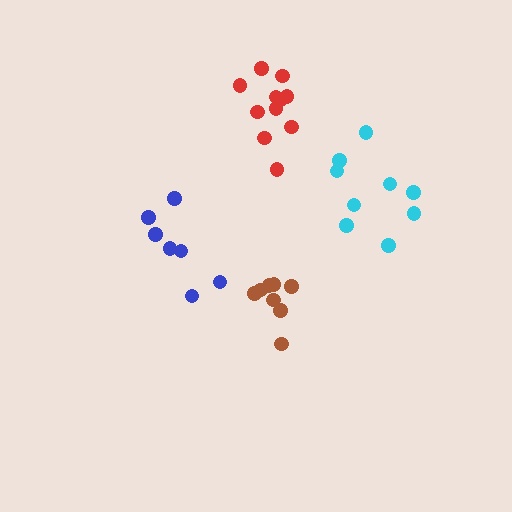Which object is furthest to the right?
The cyan cluster is rightmost.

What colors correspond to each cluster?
The clusters are colored: red, blue, brown, cyan.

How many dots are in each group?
Group 1: 11 dots, Group 2: 7 dots, Group 3: 8 dots, Group 4: 9 dots (35 total).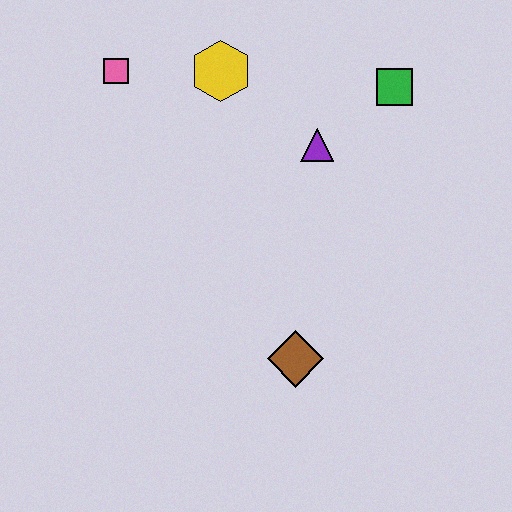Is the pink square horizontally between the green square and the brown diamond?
No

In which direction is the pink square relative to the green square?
The pink square is to the left of the green square.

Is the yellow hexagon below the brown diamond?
No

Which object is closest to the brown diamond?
The purple triangle is closest to the brown diamond.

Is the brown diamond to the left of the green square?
Yes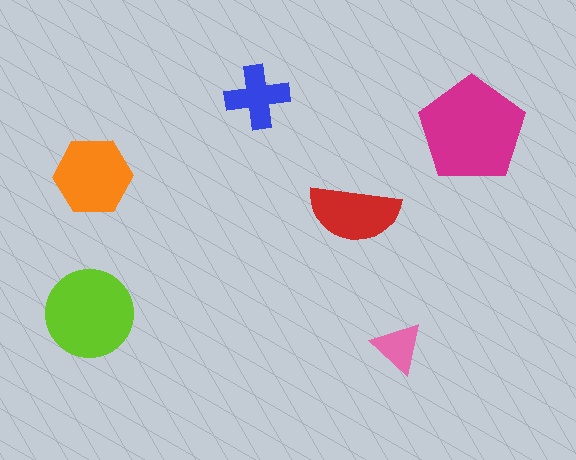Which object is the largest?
The magenta pentagon.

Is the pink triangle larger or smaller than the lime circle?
Smaller.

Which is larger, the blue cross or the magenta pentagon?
The magenta pentagon.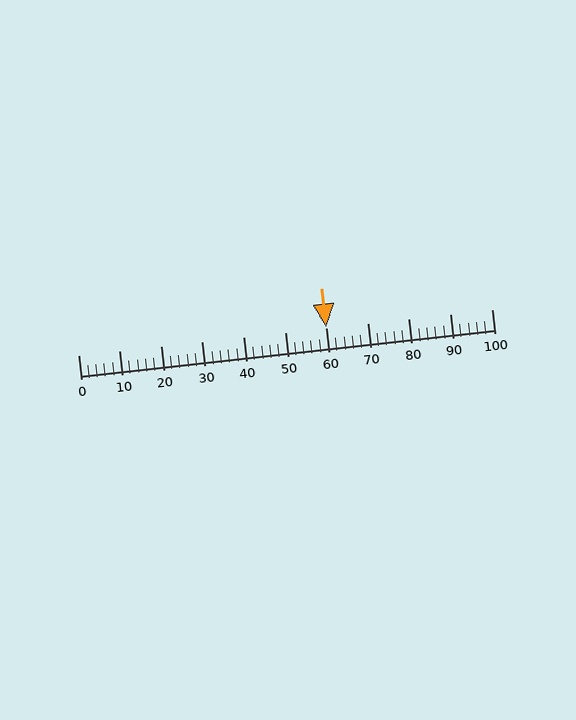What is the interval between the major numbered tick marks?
The major tick marks are spaced 10 units apart.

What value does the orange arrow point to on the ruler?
The orange arrow points to approximately 60.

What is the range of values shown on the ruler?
The ruler shows values from 0 to 100.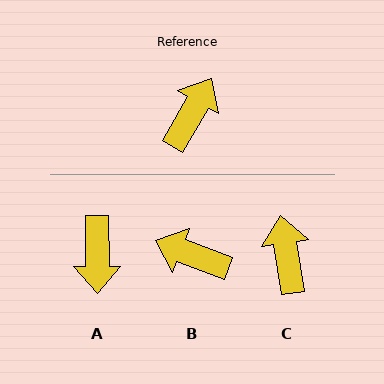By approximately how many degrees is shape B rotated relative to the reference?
Approximately 99 degrees counter-clockwise.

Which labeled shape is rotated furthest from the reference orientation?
A, about 150 degrees away.